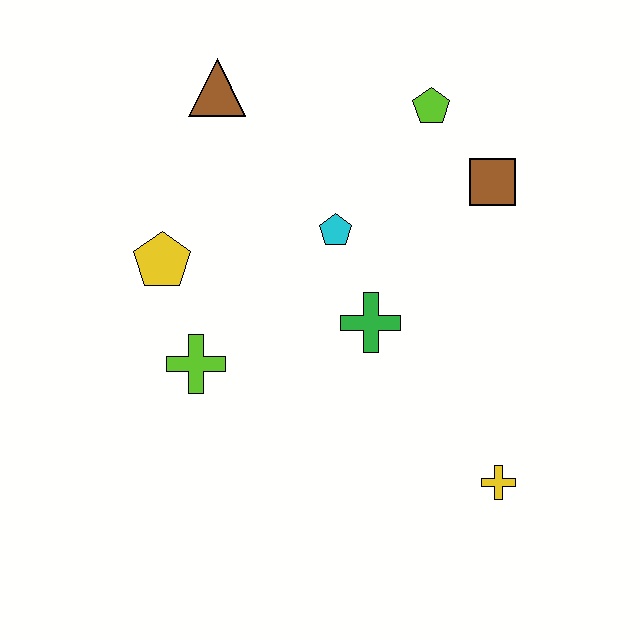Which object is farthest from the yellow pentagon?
The yellow cross is farthest from the yellow pentagon.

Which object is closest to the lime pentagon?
The brown square is closest to the lime pentagon.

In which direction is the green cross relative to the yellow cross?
The green cross is above the yellow cross.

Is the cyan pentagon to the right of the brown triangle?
Yes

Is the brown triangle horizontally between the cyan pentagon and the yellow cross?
No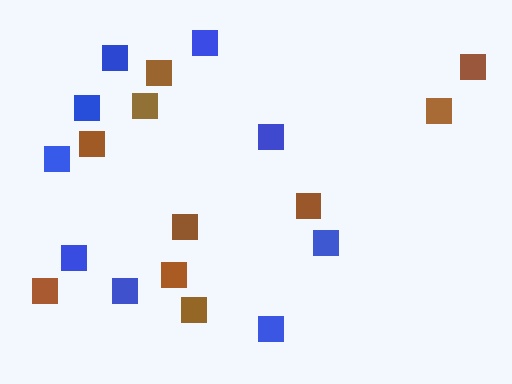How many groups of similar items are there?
There are 2 groups: one group of blue squares (9) and one group of brown squares (10).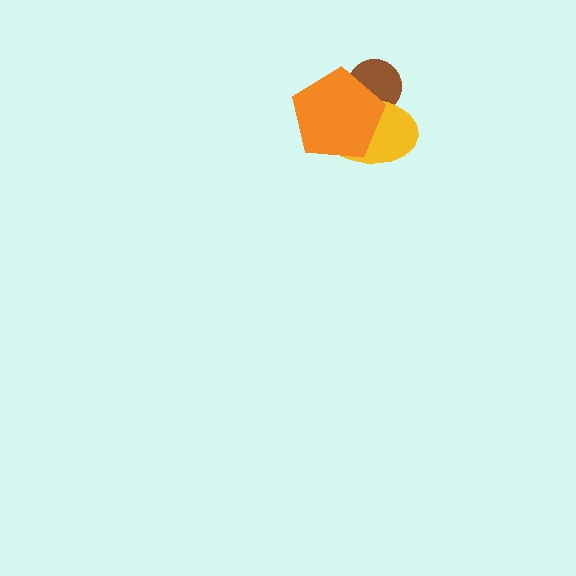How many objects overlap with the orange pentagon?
2 objects overlap with the orange pentagon.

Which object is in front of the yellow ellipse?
The orange pentagon is in front of the yellow ellipse.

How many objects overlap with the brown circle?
2 objects overlap with the brown circle.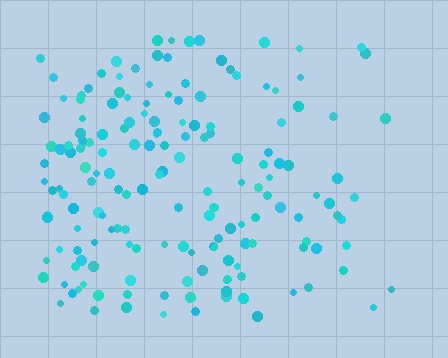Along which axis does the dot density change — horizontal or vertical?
Horizontal.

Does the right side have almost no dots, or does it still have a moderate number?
Still a moderate number, just noticeably fewer than the left.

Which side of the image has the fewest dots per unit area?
The right.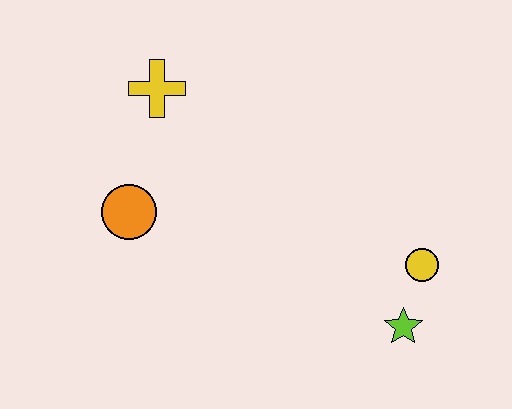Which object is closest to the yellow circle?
The lime star is closest to the yellow circle.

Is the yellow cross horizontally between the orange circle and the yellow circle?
Yes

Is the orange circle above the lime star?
Yes